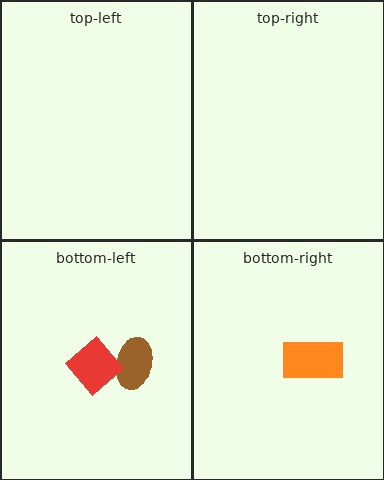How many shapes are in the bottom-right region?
1.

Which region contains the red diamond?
The bottom-left region.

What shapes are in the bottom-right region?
The orange rectangle.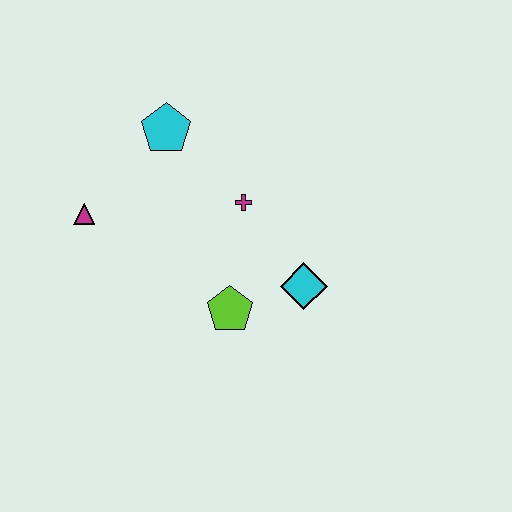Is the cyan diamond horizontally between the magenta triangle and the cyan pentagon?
No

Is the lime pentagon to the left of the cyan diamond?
Yes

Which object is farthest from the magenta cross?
The magenta triangle is farthest from the magenta cross.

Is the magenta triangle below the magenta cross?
Yes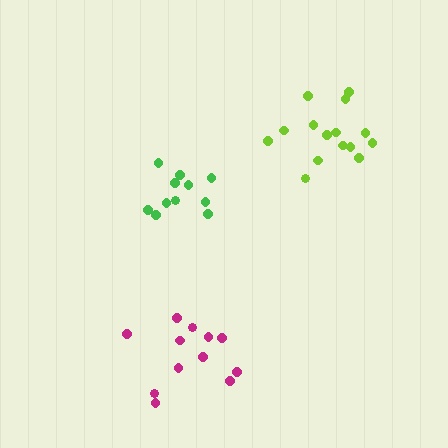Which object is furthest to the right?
The lime cluster is rightmost.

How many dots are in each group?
Group 1: 15 dots, Group 2: 11 dots, Group 3: 12 dots (38 total).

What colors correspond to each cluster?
The clusters are colored: lime, green, magenta.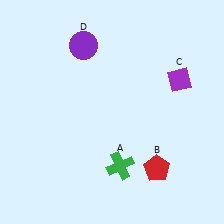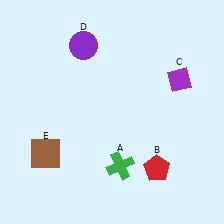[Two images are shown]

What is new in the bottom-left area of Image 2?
A brown square (E) was added in the bottom-left area of Image 2.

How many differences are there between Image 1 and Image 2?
There is 1 difference between the two images.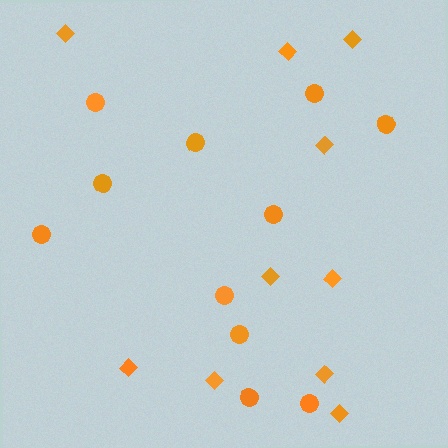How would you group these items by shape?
There are 2 groups: one group of circles (11) and one group of diamonds (10).